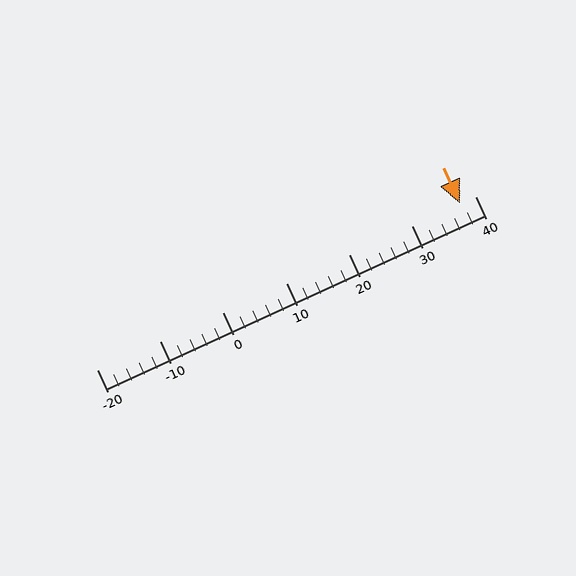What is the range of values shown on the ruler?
The ruler shows values from -20 to 40.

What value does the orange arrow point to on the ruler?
The orange arrow points to approximately 38.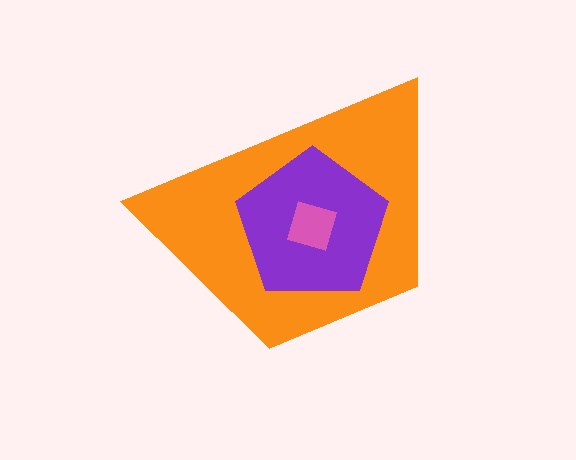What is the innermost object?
The pink square.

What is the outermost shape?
The orange trapezoid.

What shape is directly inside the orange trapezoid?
The purple pentagon.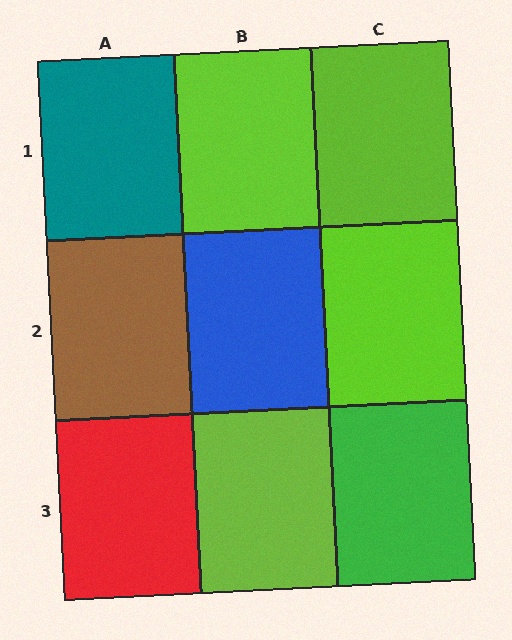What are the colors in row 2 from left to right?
Brown, blue, lime.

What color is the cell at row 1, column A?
Teal.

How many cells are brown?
1 cell is brown.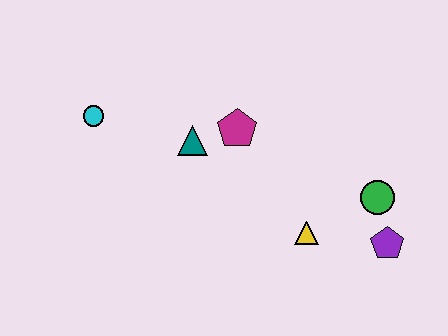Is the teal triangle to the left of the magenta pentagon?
Yes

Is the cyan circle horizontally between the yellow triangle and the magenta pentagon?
No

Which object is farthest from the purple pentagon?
The cyan circle is farthest from the purple pentagon.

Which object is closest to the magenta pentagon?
The teal triangle is closest to the magenta pentagon.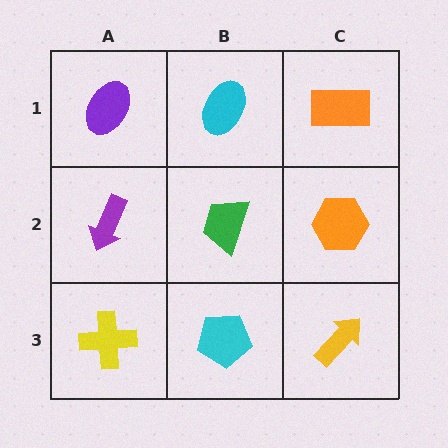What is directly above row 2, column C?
An orange rectangle.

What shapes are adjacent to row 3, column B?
A green trapezoid (row 2, column B), a yellow cross (row 3, column A), a yellow arrow (row 3, column C).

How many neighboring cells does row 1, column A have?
2.